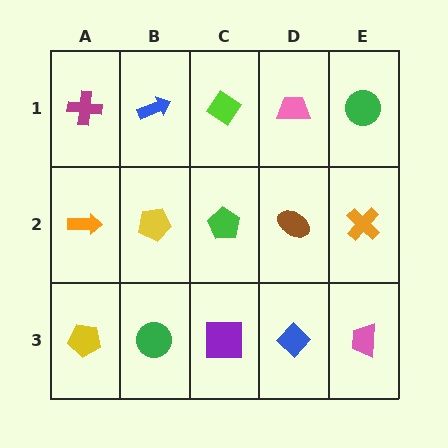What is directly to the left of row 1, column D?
A lime diamond.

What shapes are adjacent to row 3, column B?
A yellow pentagon (row 2, column B), a yellow pentagon (row 3, column A), a purple square (row 3, column C).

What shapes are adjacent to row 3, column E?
An orange cross (row 2, column E), a blue diamond (row 3, column D).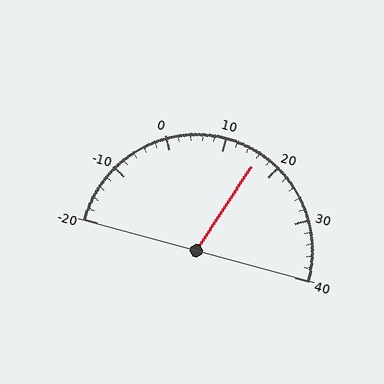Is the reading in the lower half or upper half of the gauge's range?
The reading is in the upper half of the range (-20 to 40).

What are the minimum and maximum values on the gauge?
The gauge ranges from -20 to 40.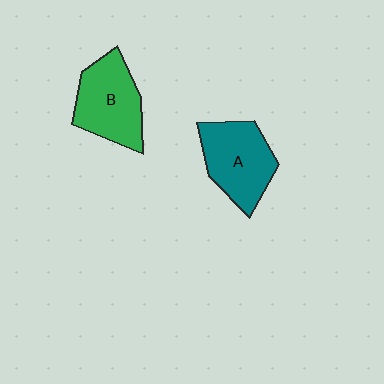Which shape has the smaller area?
Shape A (teal).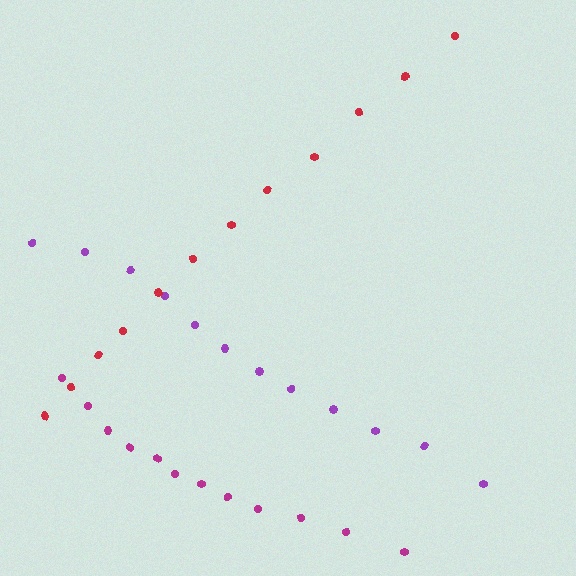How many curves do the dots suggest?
There are 3 distinct paths.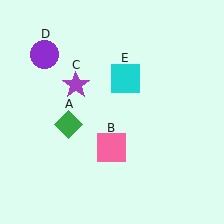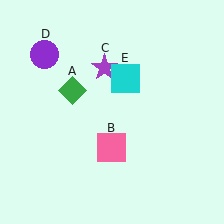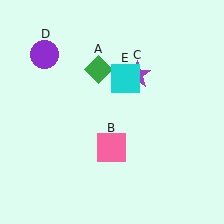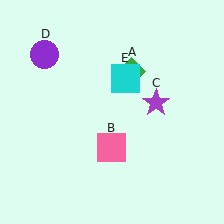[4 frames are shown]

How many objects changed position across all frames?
2 objects changed position: green diamond (object A), purple star (object C).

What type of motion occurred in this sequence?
The green diamond (object A), purple star (object C) rotated clockwise around the center of the scene.